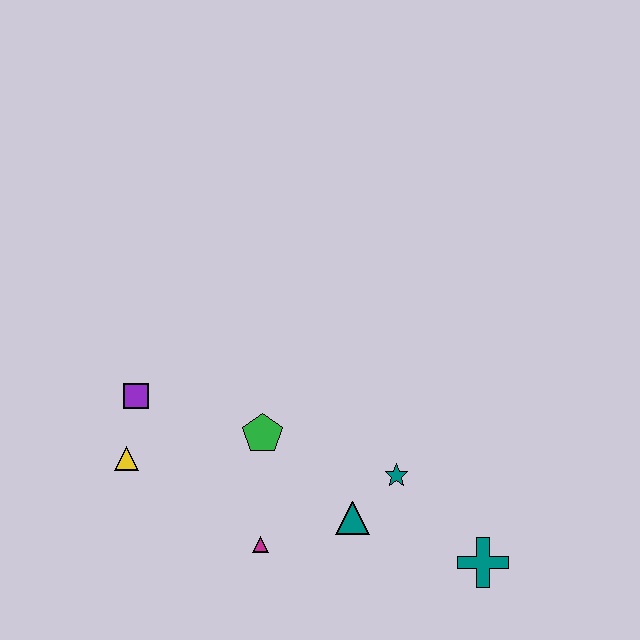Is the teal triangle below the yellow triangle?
Yes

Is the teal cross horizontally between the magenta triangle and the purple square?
No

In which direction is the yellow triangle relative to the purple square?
The yellow triangle is below the purple square.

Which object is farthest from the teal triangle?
The purple square is farthest from the teal triangle.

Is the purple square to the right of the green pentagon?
No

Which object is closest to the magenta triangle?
The teal triangle is closest to the magenta triangle.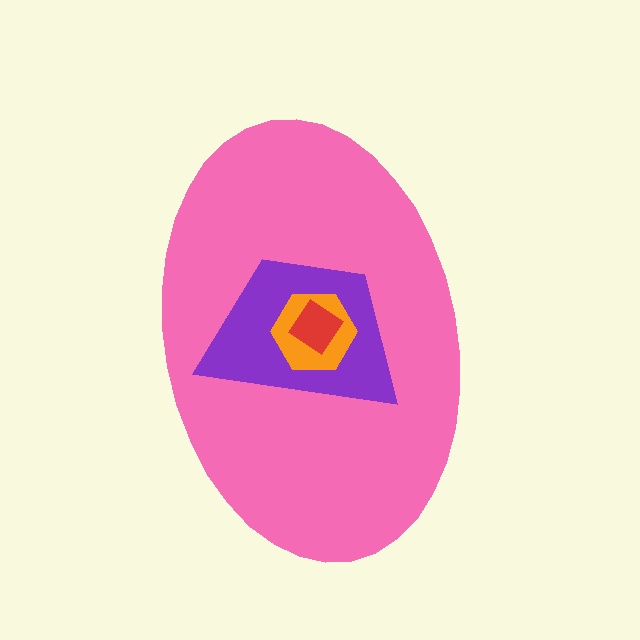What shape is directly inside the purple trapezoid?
The orange hexagon.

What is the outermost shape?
The pink ellipse.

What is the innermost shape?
The red diamond.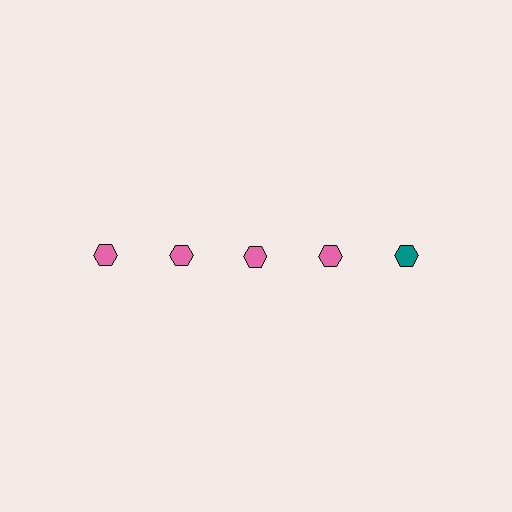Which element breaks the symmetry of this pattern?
The teal hexagon in the top row, rightmost column breaks the symmetry. All other shapes are pink hexagons.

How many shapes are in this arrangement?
There are 5 shapes arranged in a grid pattern.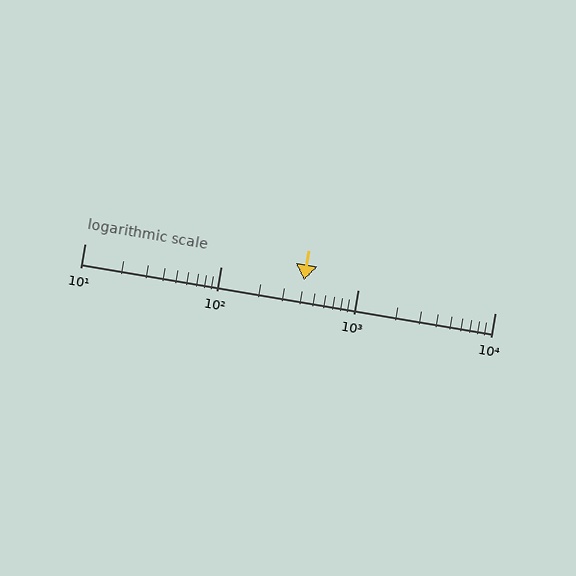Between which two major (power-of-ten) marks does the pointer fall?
The pointer is between 100 and 1000.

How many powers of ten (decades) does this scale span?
The scale spans 3 decades, from 10 to 10000.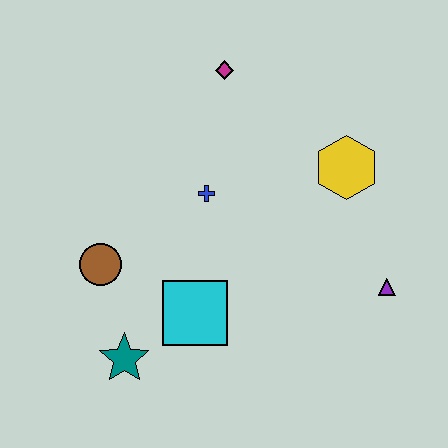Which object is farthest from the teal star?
The magenta diamond is farthest from the teal star.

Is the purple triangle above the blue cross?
No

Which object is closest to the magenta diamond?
The blue cross is closest to the magenta diamond.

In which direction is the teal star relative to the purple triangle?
The teal star is to the left of the purple triangle.